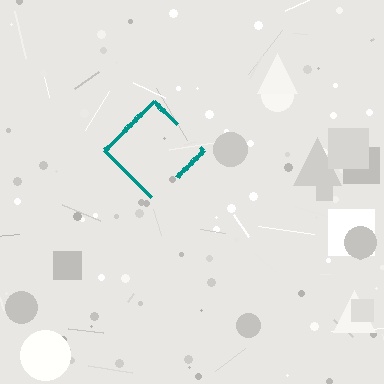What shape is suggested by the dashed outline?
The dashed outline suggests a diamond.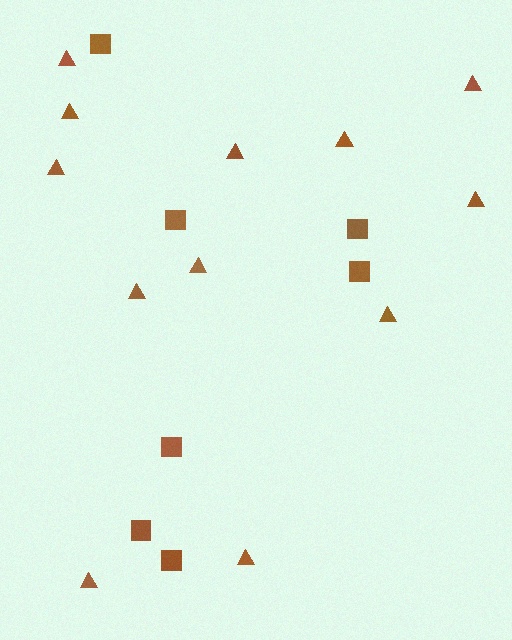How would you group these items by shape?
There are 2 groups: one group of triangles (12) and one group of squares (7).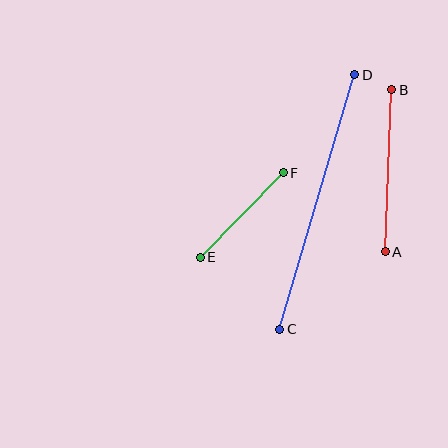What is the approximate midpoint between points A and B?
The midpoint is at approximately (388, 171) pixels.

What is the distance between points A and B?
The distance is approximately 162 pixels.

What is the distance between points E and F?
The distance is approximately 118 pixels.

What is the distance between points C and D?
The distance is approximately 266 pixels.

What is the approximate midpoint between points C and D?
The midpoint is at approximately (317, 202) pixels.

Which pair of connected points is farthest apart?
Points C and D are farthest apart.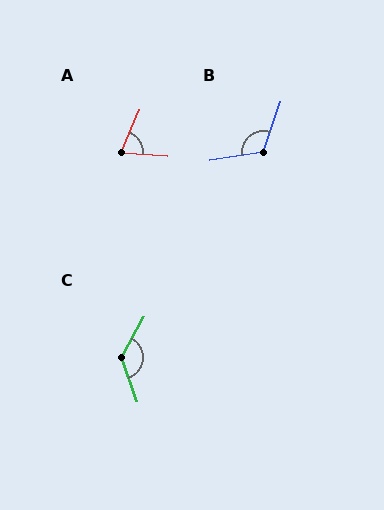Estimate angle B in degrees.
Approximately 117 degrees.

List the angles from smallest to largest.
A (69°), B (117°), C (133°).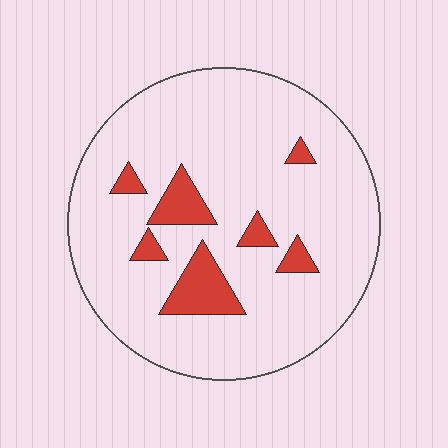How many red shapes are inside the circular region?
7.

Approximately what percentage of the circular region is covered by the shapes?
Approximately 10%.